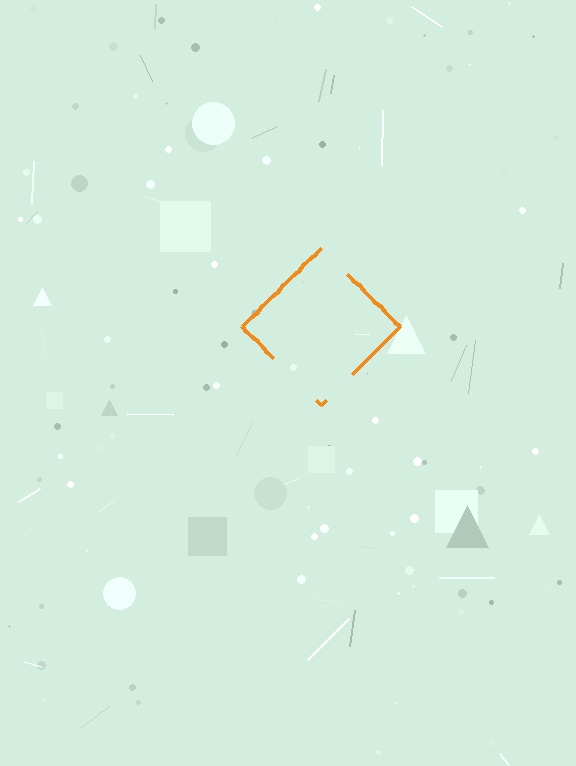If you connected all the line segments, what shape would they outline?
They would outline a diamond.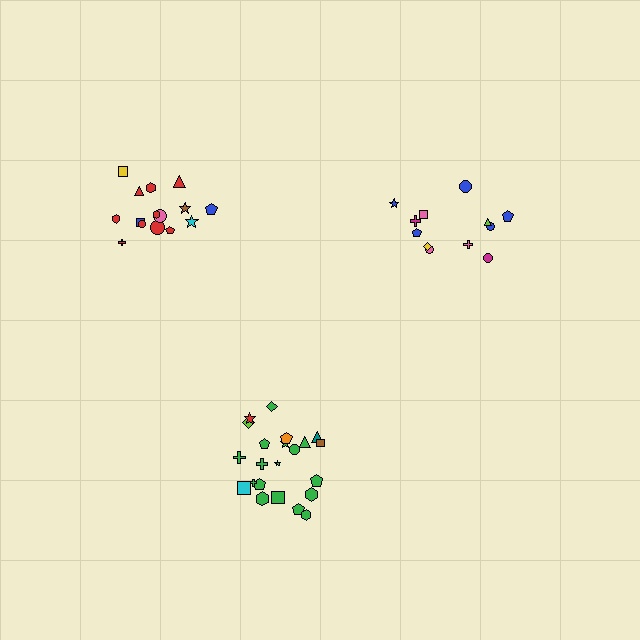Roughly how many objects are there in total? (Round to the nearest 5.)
Roughly 50 objects in total.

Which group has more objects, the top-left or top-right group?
The top-left group.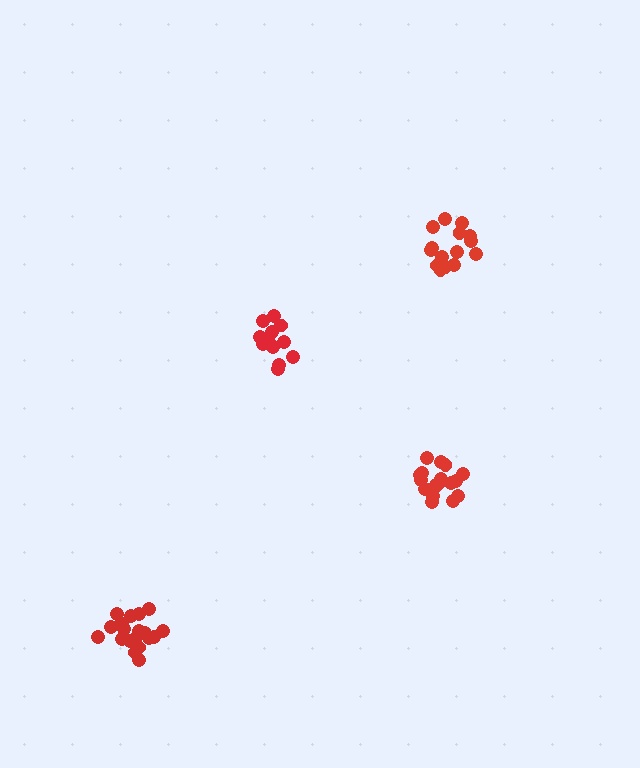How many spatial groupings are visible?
There are 4 spatial groupings.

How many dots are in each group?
Group 1: 13 dots, Group 2: 15 dots, Group 3: 19 dots, Group 4: 19 dots (66 total).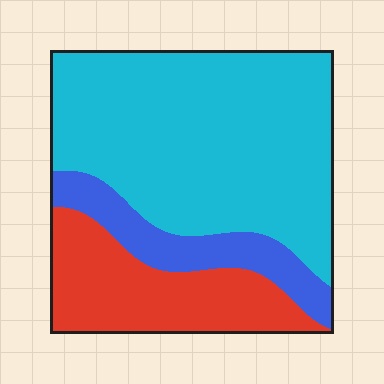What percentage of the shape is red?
Red takes up about one quarter (1/4) of the shape.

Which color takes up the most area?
Cyan, at roughly 60%.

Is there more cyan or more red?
Cyan.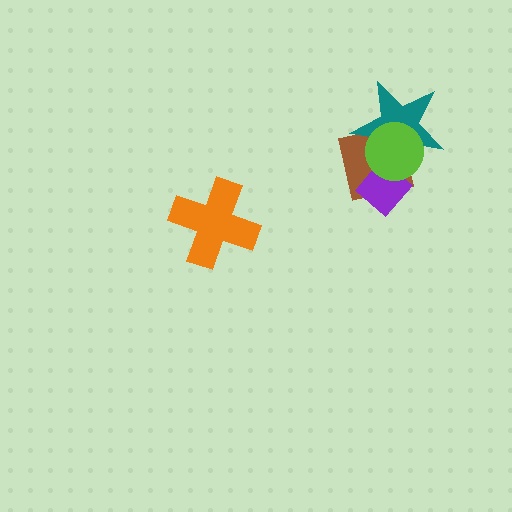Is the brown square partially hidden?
Yes, it is partially covered by another shape.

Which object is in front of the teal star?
The lime circle is in front of the teal star.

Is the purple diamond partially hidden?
Yes, it is partially covered by another shape.